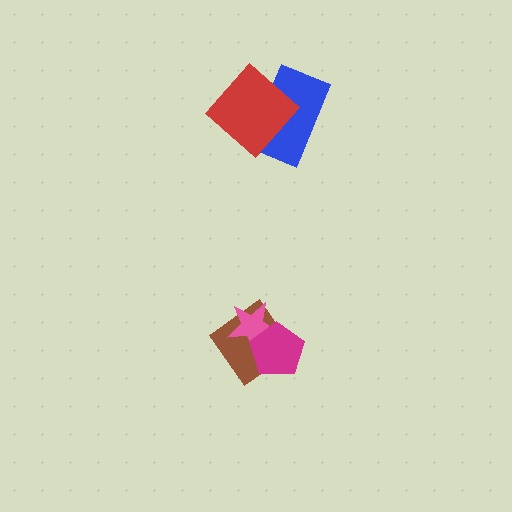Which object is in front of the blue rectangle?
The red diamond is in front of the blue rectangle.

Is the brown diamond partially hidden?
Yes, it is partially covered by another shape.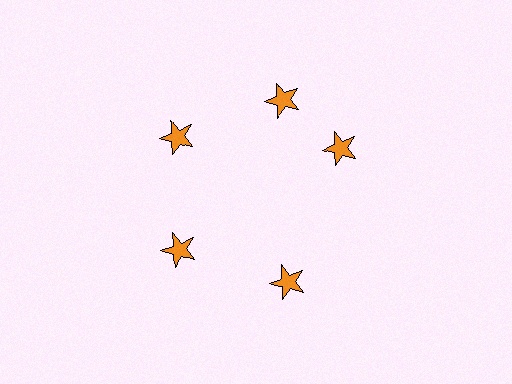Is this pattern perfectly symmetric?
No. The 5 orange stars are arranged in a ring, but one element near the 3 o'clock position is rotated out of alignment along the ring, breaking the 5-fold rotational symmetry.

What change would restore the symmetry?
The symmetry would be restored by rotating it back into even spacing with its neighbors so that all 5 stars sit at equal angles and equal distance from the center.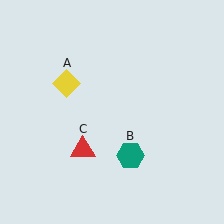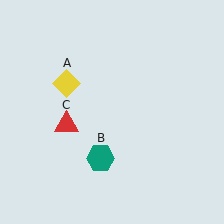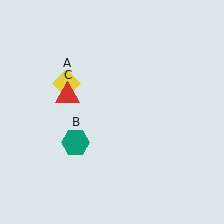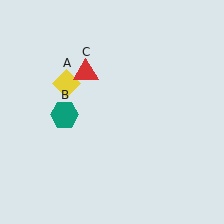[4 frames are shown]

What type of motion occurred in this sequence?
The teal hexagon (object B), red triangle (object C) rotated clockwise around the center of the scene.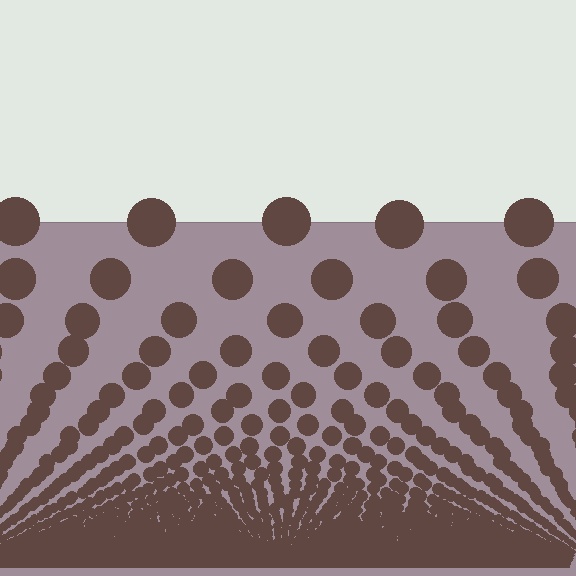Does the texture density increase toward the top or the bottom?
Density increases toward the bottom.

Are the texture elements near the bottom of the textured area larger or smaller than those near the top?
Smaller. The gradient is inverted — elements near the bottom are smaller and denser.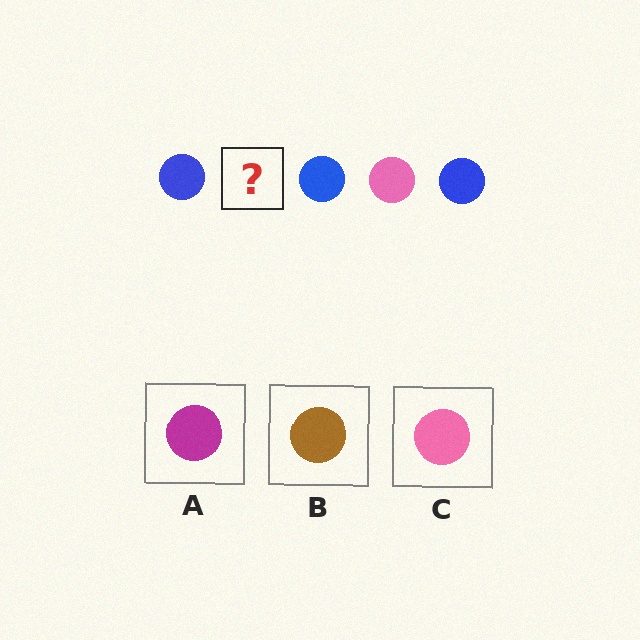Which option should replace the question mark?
Option C.